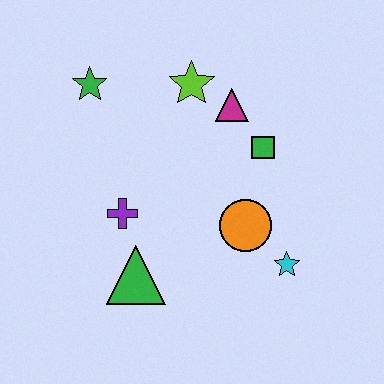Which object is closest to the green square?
The magenta triangle is closest to the green square.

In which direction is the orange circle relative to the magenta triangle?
The orange circle is below the magenta triangle.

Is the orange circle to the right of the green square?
No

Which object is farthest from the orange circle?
The green star is farthest from the orange circle.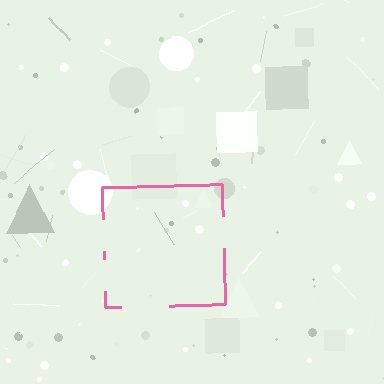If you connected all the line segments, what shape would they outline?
They would outline a square.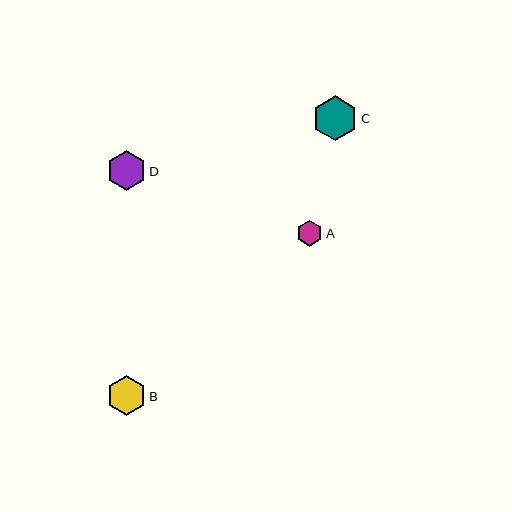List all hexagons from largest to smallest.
From largest to smallest: C, D, B, A.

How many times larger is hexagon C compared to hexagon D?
Hexagon C is approximately 1.1 times the size of hexagon D.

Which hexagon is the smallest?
Hexagon A is the smallest with a size of approximately 26 pixels.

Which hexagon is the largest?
Hexagon C is the largest with a size of approximately 45 pixels.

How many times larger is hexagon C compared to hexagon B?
Hexagon C is approximately 1.1 times the size of hexagon B.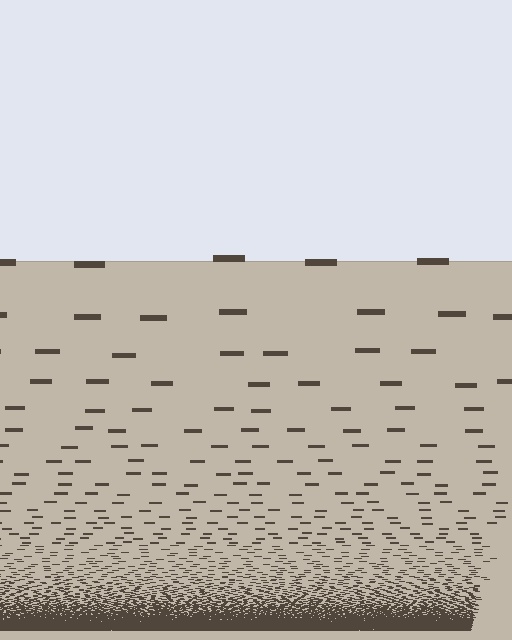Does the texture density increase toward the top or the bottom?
Density increases toward the bottom.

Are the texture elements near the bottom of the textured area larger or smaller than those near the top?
Smaller. The gradient is inverted — elements near the bottom are smaller and denser.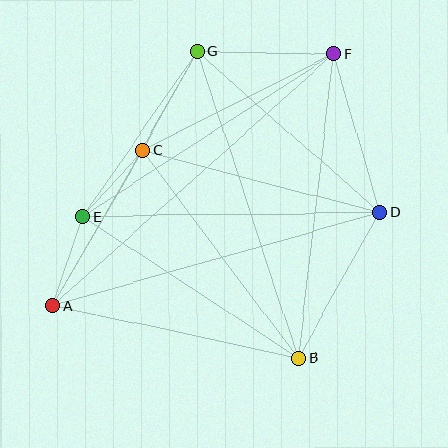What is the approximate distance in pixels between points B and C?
The distance between B and C is approximately 259 pixels.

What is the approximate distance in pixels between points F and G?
The distance between F and G is approximately 136 pixels.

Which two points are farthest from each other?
Points A and F are farthest from each other.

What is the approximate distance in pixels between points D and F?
The distance between D and F is approximately 165 pixels.